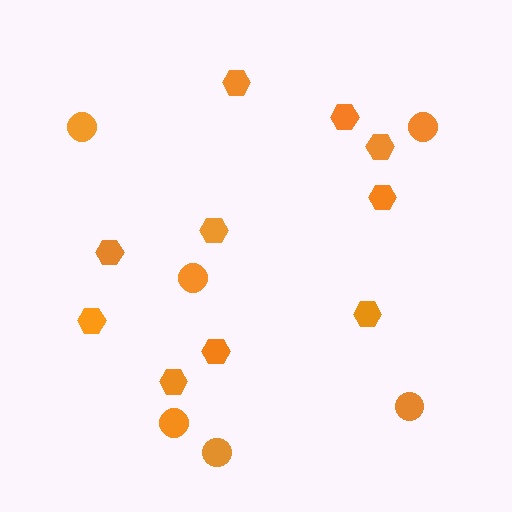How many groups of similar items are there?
There are 2 groups: one group of circles (6) and one group of hexagons (10).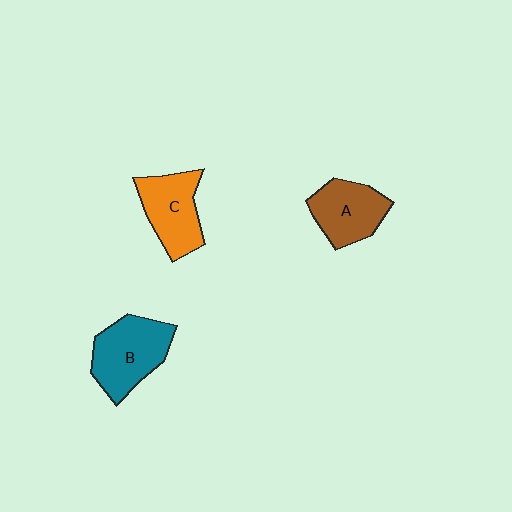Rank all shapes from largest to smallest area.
From largest to smallest: B (teal), C (orange), A (brown).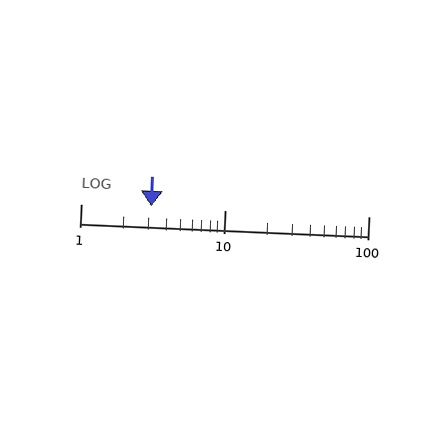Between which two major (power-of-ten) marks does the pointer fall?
The pointer is between 1 and 10.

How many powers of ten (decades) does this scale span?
The scale spans 2 decades, from 1 to 100.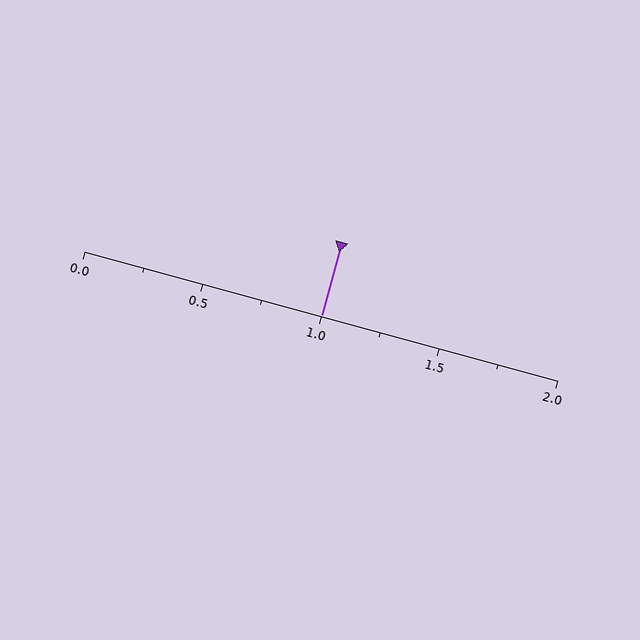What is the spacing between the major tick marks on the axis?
The major ticks are spaced 0.5 apart.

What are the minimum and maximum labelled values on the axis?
The axis runs from 0.0 to 2.0.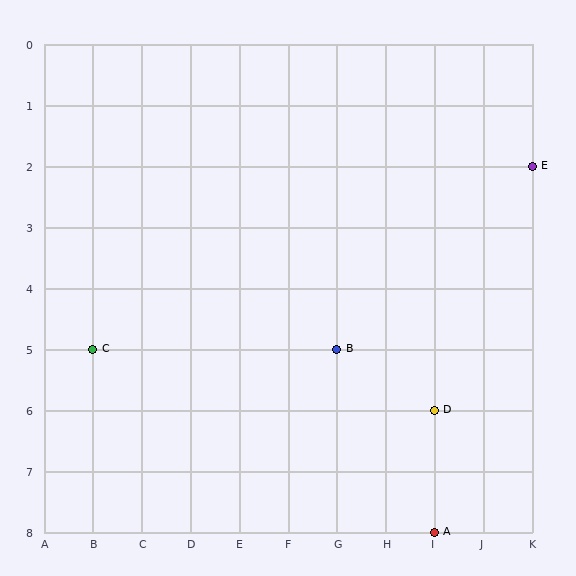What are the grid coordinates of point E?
Point E is at grid coordinates (K, 2).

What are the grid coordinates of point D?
Point D is at grid coordinates (I, 6).